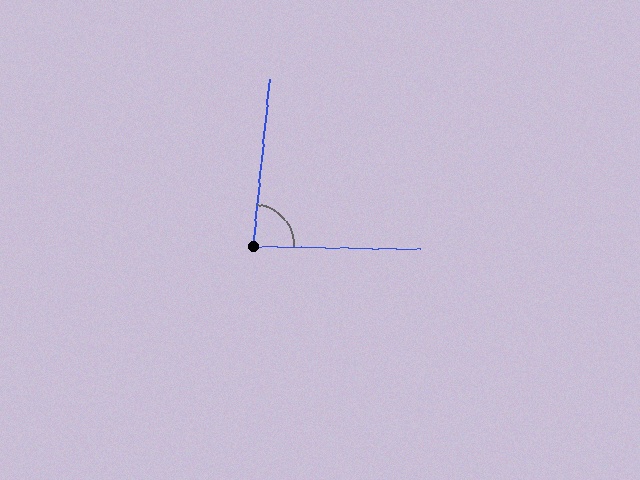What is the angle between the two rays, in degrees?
Approximately 85 degrees.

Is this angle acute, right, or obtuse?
It is approximately a right angle.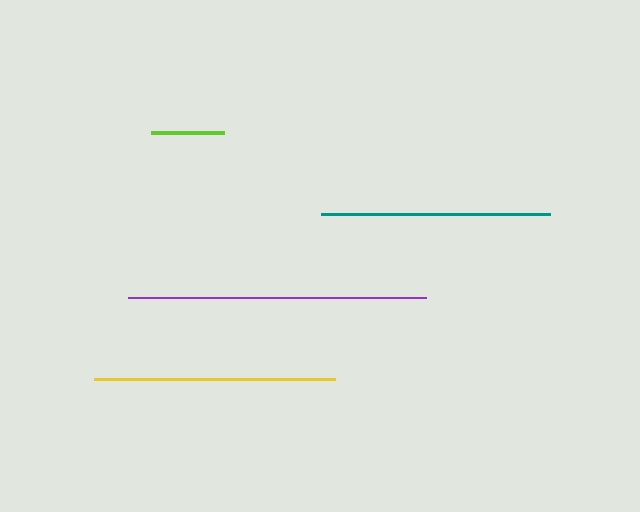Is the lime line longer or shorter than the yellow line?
The yellow line is longer than the lime line.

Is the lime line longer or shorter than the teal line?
The teal line is longer than the lime line.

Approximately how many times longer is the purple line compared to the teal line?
The purple line is approximately 1.3 times the length of the teal line.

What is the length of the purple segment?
The purple segment is approximately 299 pixels long.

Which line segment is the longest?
The purple line is the longest at approximately 299 pixels.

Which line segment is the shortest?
The lime line is the shortest at approximately 74 pixels.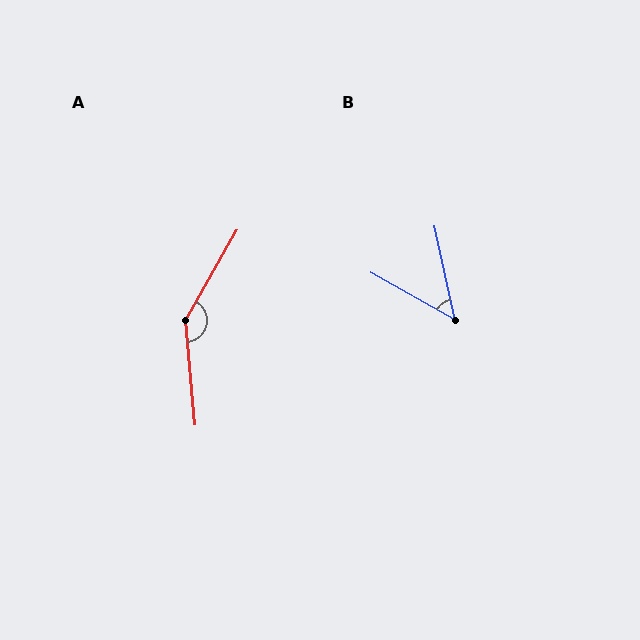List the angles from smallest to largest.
B (49°), A (145°).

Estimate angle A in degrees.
Approximately 145 degrees.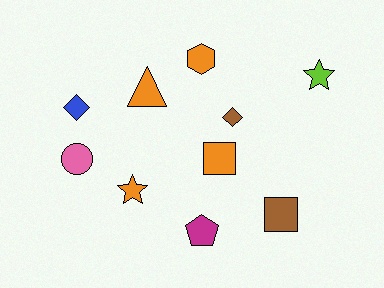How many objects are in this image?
There are 10 objects.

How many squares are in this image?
There are 2 squares.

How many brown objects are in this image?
There are 2 brown objects.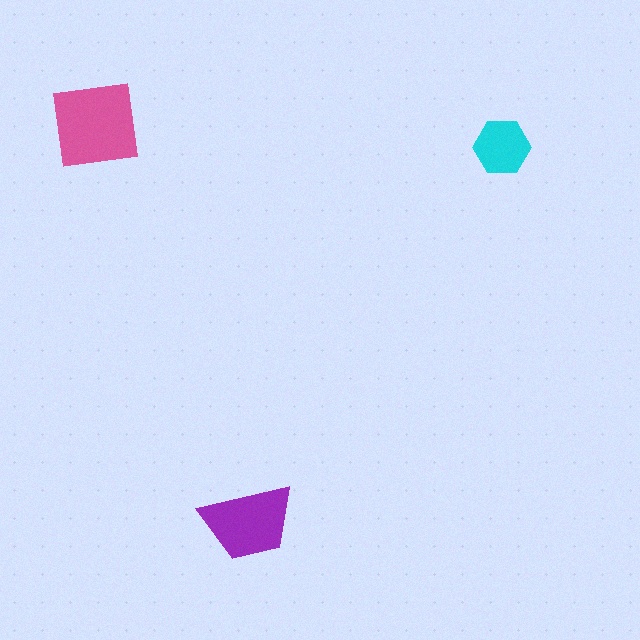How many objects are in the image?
There are 3 objects in the image.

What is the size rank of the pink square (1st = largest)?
1st.